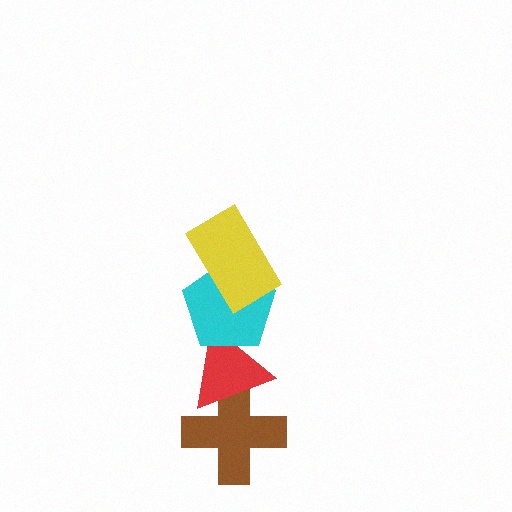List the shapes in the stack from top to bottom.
From top to bottom: the yellow rectangle, the cyan pentagon, the red triangle, the brown cross.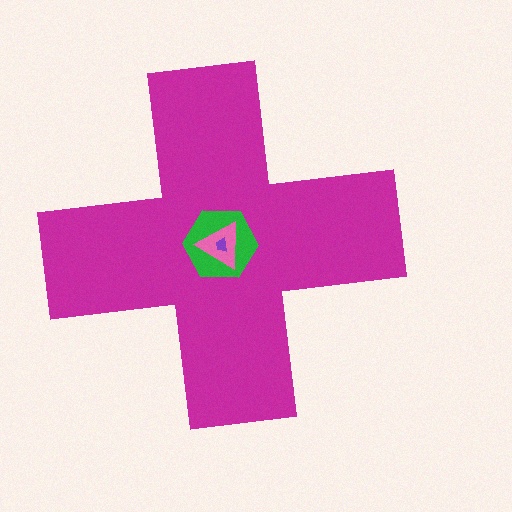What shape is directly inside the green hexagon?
The pink triangle.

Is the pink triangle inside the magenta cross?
Yes.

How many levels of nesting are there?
4.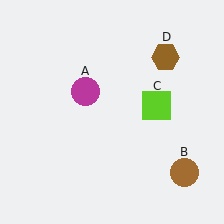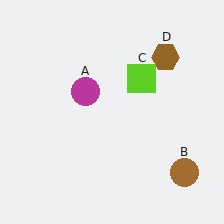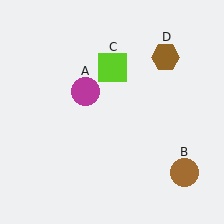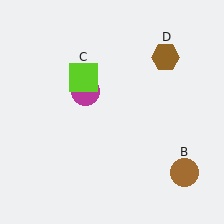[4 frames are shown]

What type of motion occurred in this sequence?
The lime square (object C) rotated counterclockwise around the center of the scene.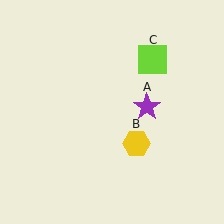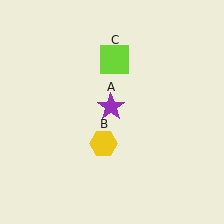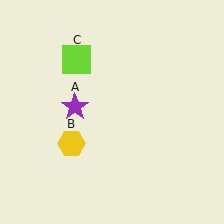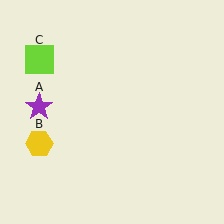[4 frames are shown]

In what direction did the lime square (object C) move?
The lime square (object C) moved left.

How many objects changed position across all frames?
3 objects changed position: purple star (object A), yellow hexagon (object B), lime square (object C).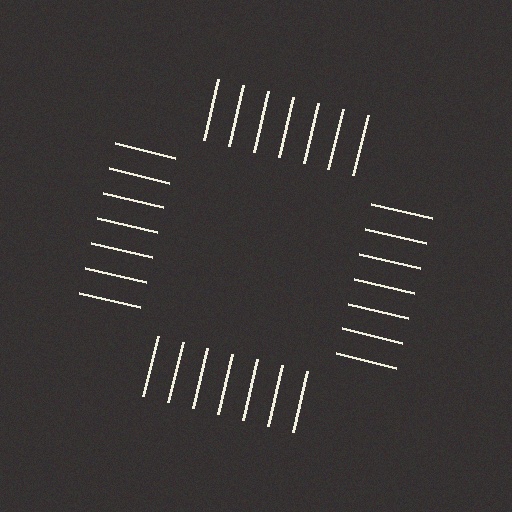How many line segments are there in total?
28 — 7 along each of the 4 edges.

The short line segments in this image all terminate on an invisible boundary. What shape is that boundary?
An illusory square — the line segments terminate on its edges but no continuous stroke is drawn.